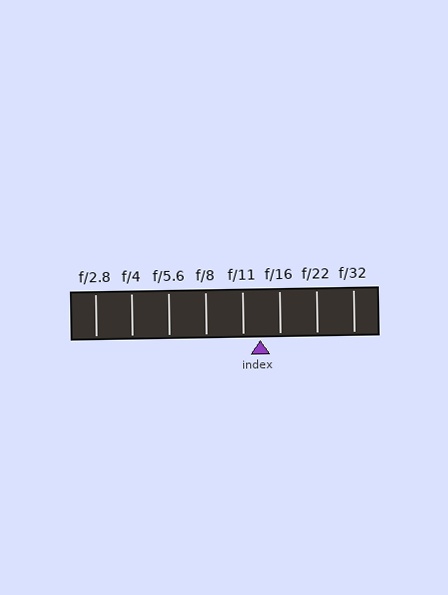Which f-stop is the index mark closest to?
The index mark is closest to f/11.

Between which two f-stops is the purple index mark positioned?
The index mark is between f/11 and f/16.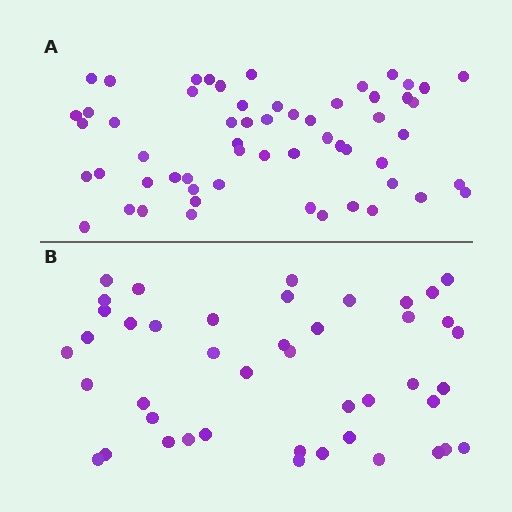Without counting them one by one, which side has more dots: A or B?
Region A (the top region) has more dots.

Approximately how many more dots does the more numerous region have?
Region A has approximately 15 more dots than region B.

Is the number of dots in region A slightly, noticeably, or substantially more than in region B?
Region A has noticeably more, but not dramatically so. The ratio is roughly 1.3 to 1.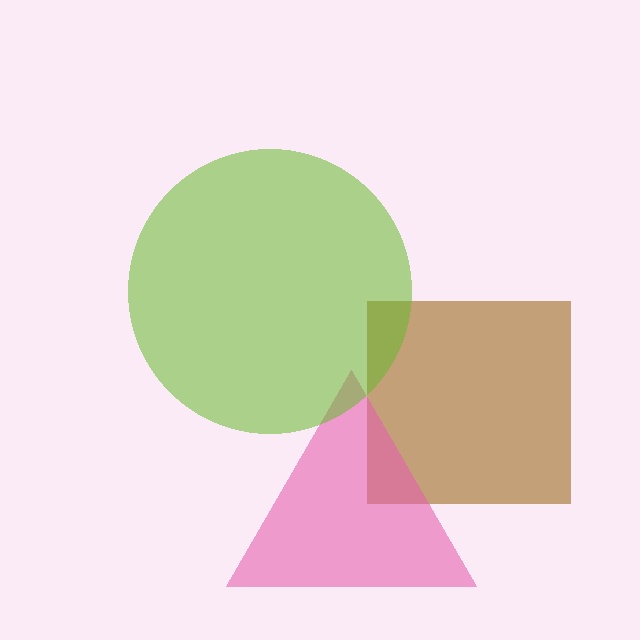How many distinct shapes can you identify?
There are 3 distinct shapes: a brown square, a pink triangle, a lime circle.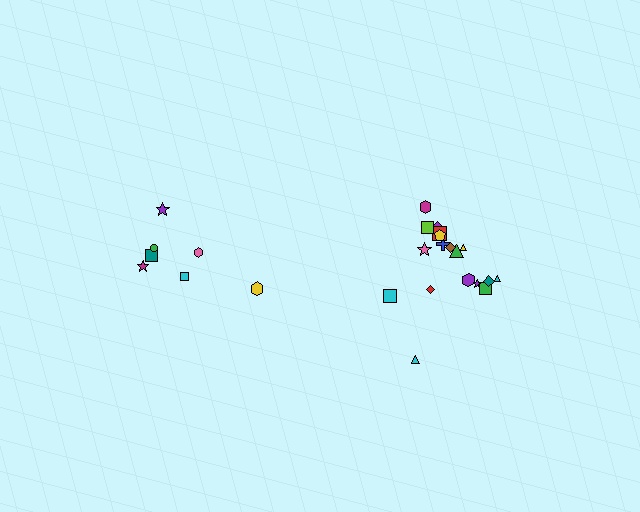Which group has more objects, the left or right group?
The right group.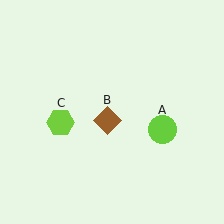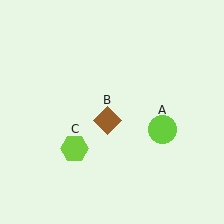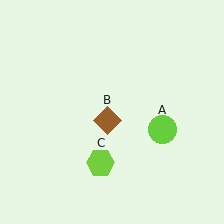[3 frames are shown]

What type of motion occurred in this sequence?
The lime hexagon (object C) rotated counterclockwise around the center of the scene.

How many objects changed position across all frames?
1 object changed position: lime hexagon (object C).